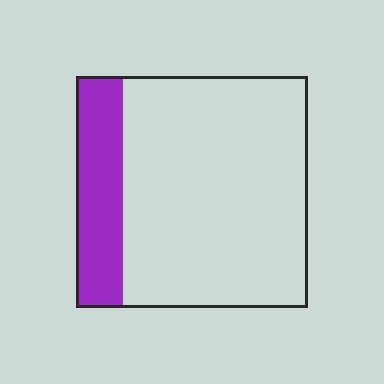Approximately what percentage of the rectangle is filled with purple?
Approximately 20%.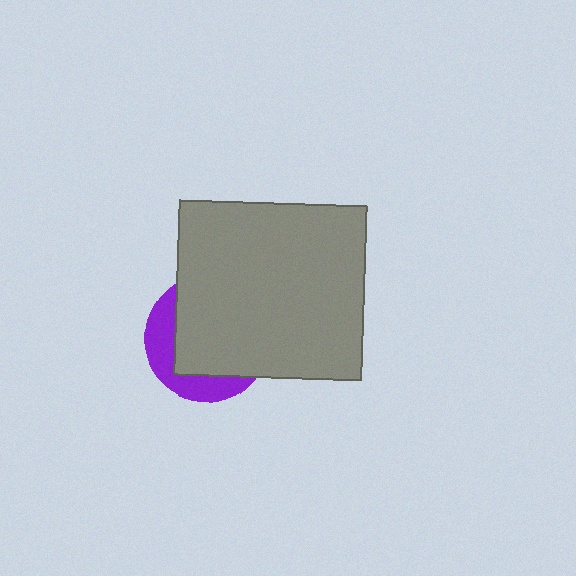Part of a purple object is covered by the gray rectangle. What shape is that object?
It is a circle.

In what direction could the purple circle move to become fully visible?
The purple circle could move toward the lower-left. That would shift it out from behind the gray rectangle entirely.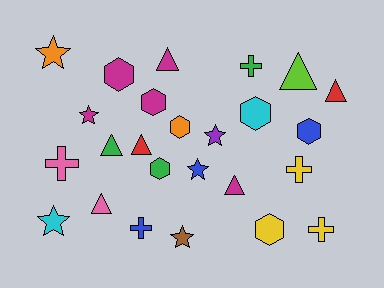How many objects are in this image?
There are 25 objects.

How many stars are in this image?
There are 6 stars.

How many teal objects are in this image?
There are no teal objects.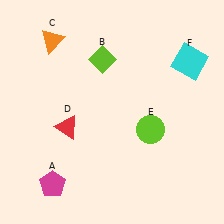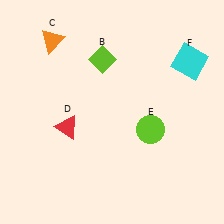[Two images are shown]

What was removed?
The magenta pentagon (A) was removed in Image 2.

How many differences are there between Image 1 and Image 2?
There is 1 difference between the two images.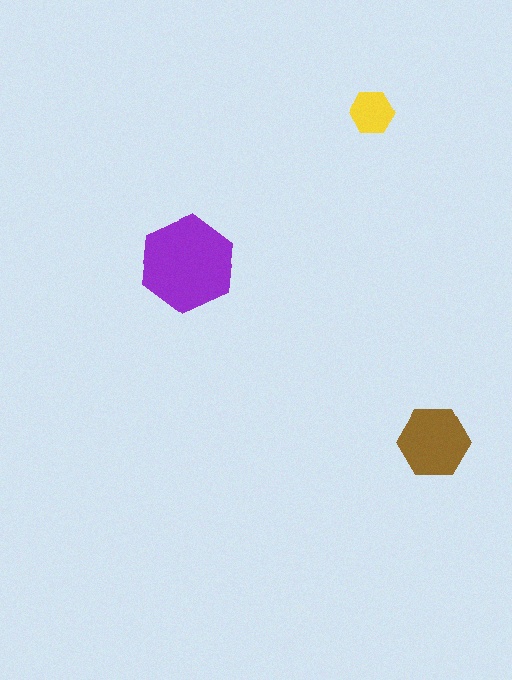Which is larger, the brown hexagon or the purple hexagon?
The purple one.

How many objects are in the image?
There are 3 objects in the image.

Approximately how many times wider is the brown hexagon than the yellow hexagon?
About 1.5 times wider.